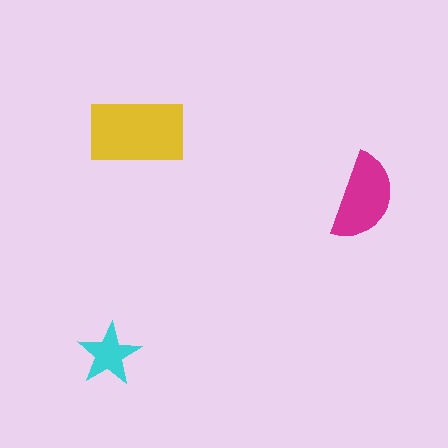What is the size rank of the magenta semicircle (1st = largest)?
2nd.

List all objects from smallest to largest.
The cyan star, the magenta semicircle, the yellow rectangle.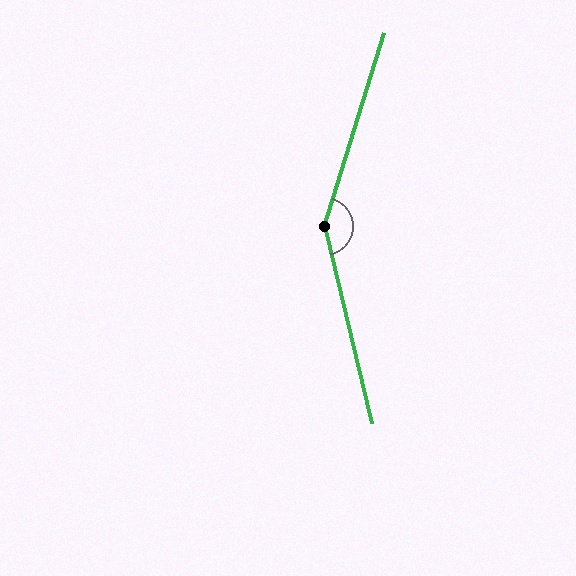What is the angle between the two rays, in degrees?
Approximately 149 degrees.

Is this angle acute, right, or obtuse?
It is obtuse.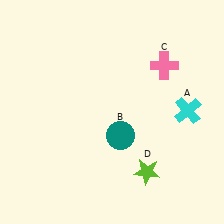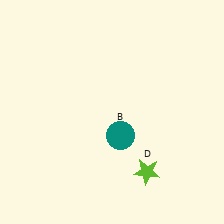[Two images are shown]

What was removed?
The cyan cross (A), the pink cross (C) were removed in Image 2.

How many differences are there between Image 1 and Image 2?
There are 2 differences between the two images.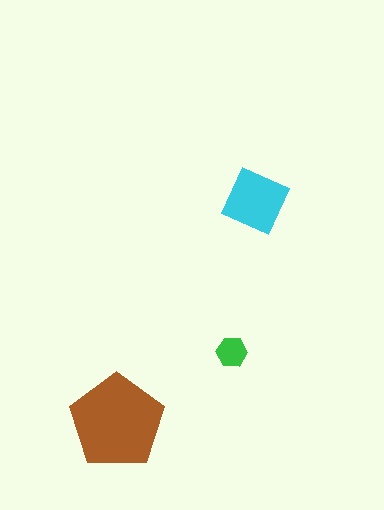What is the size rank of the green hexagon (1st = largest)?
3rd.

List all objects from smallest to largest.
The green hexagon, the cyan diamond, the brown pentagon.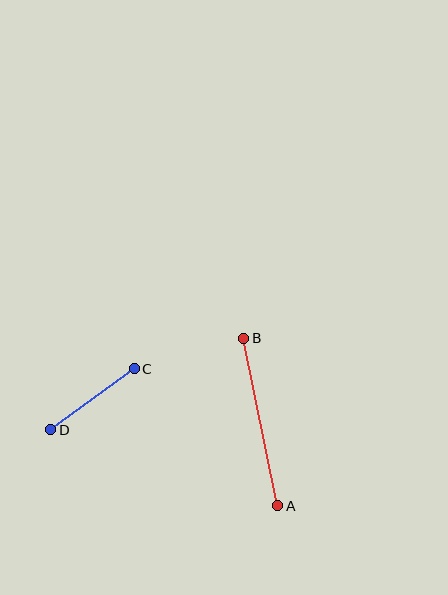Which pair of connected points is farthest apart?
Points A and B are farthest apart.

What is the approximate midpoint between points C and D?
The midpoint is at approximately (93, 399) pixels.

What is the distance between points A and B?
The distance is approximately 171 pixels.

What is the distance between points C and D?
The distance is approximately 103 pixels.